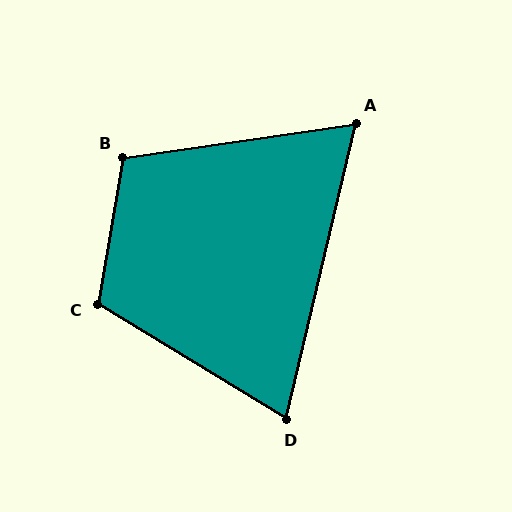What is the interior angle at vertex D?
Approximately 72 degrees (acute).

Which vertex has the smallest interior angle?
A, at approximately 68 degrees.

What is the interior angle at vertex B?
Approximately 108 degrees (obtuse).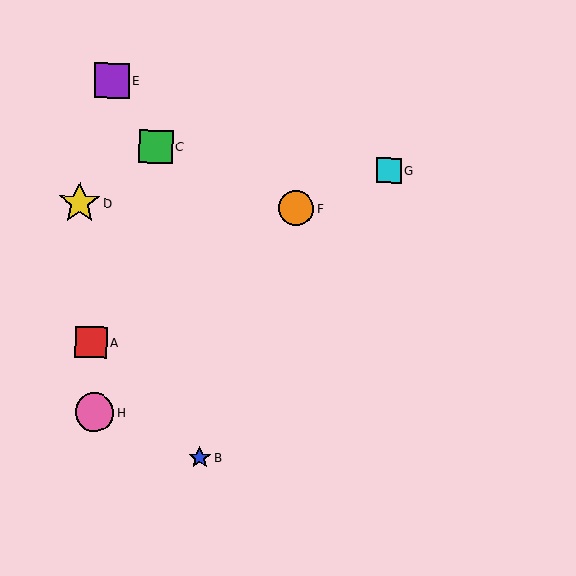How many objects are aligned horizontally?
2 objects (D, F) are aligned horizontally.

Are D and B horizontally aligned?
No, D is at y≈203 and B is at y≈457.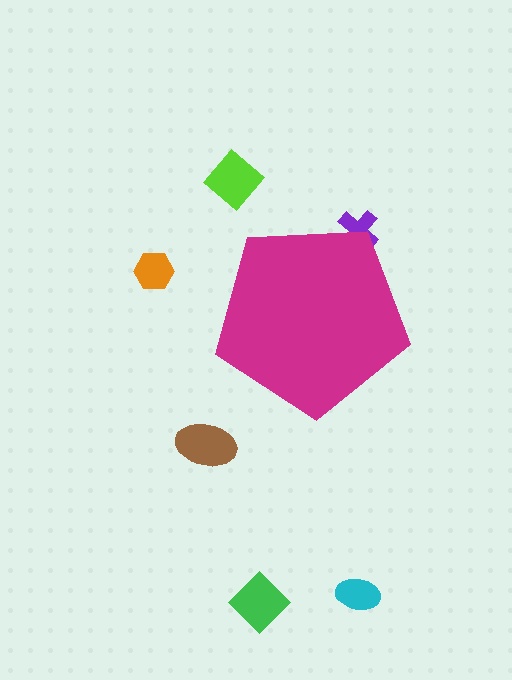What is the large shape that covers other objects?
A magenta pentagon.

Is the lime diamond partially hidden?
No, the lime diamond is fully visible.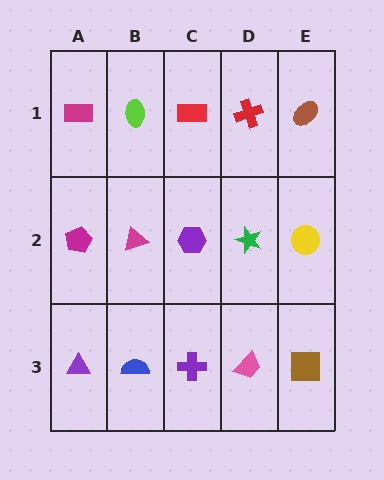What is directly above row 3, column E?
A yellow circle.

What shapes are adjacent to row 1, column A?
A magenta pentagon (row 2, column A), a lime ellipse (row 1, column B).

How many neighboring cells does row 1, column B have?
3.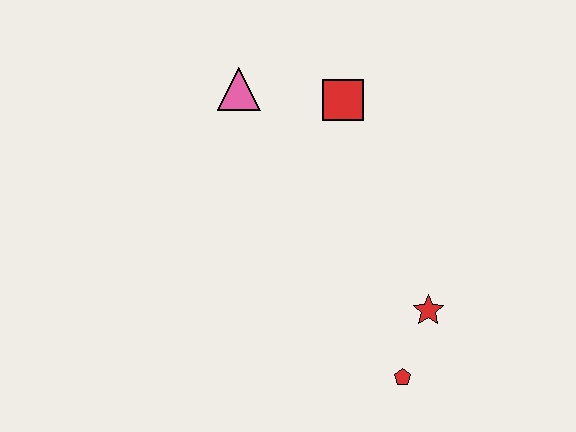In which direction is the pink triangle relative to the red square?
The pink triangle is to the left of the red square.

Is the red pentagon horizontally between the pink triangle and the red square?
No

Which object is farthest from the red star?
The pink triangle is farthest from the red star.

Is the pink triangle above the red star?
Yes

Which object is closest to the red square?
The pink triangle is closest to the red square.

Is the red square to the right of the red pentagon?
No